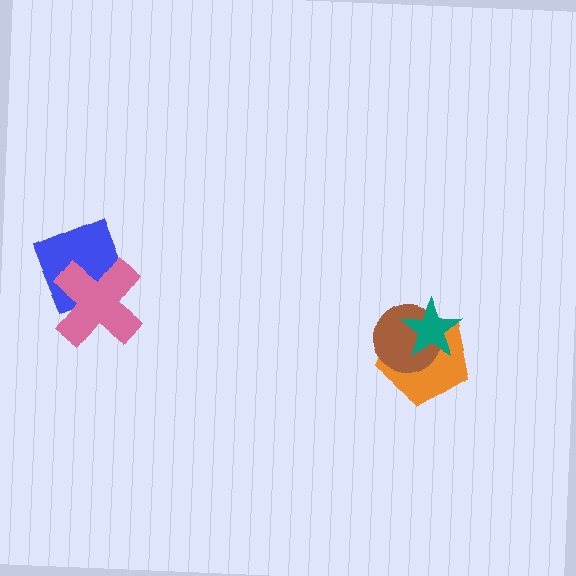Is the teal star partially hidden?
No, no other shape covers it.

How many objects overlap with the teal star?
2 objects overlap with the teal star.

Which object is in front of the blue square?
The pink cross is in front of the blue square.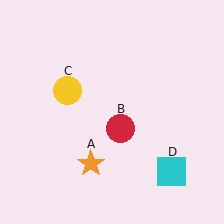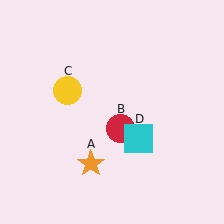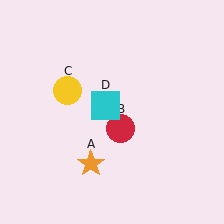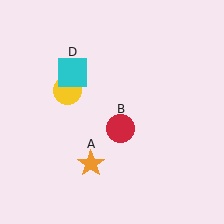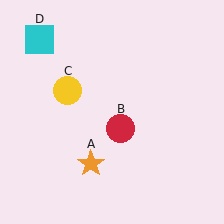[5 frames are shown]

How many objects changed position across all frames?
1 object changed position: cyan square (object D).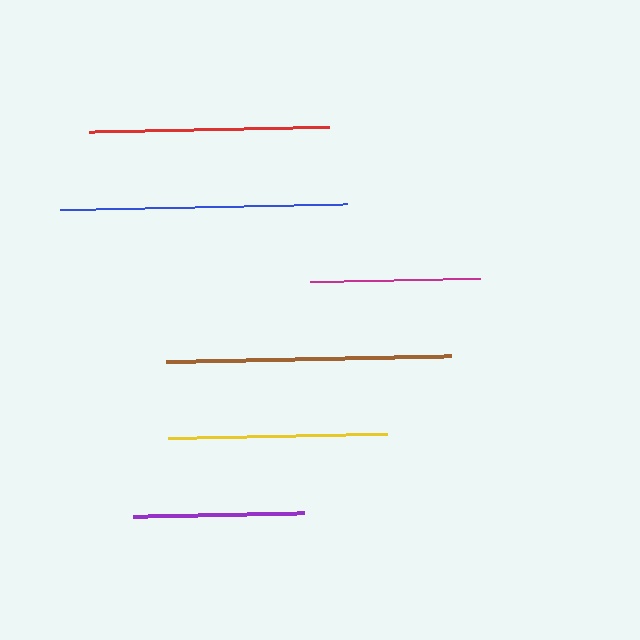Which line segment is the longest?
The blue line is the longest at approximately 287 pixels.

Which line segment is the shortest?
The magenta line is the shortest at approximately 170 pixels.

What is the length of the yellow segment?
The yellow segment is approximately 219 pixels long.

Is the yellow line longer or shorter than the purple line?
The yellow line is longer than the purple line.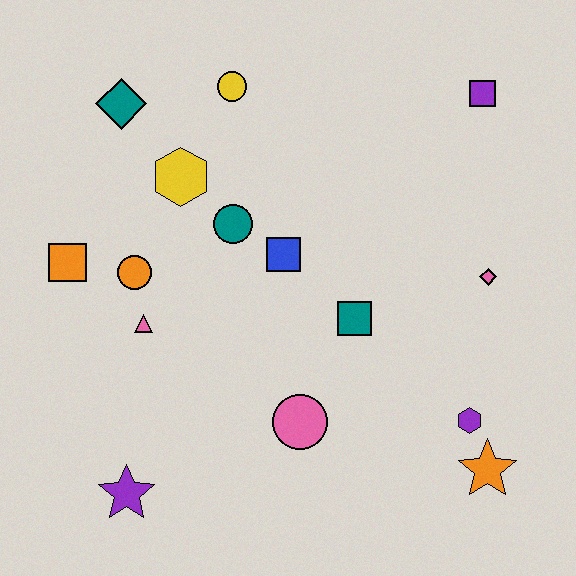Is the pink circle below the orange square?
Yes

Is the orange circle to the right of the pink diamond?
No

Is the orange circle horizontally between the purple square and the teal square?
No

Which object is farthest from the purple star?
The purple square is farthest from the purple star.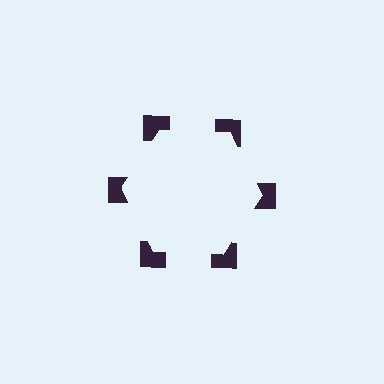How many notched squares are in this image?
There are 6 — one at each vertex of the illusory hexagon.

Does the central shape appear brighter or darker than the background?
It typically appears slightly brighter than the background, even though no actual brightness change is drawn.